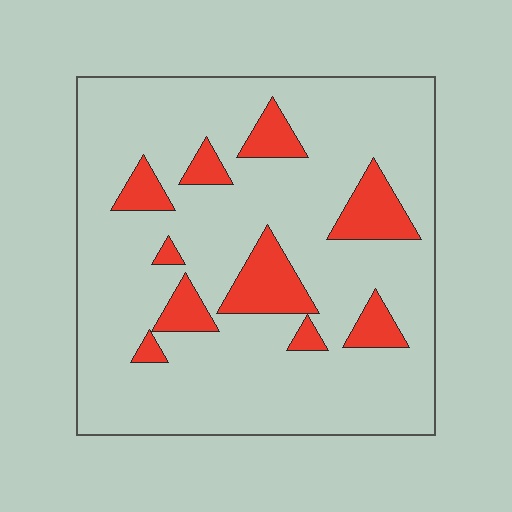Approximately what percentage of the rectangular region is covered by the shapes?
Approximately 15%.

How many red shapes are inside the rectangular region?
10.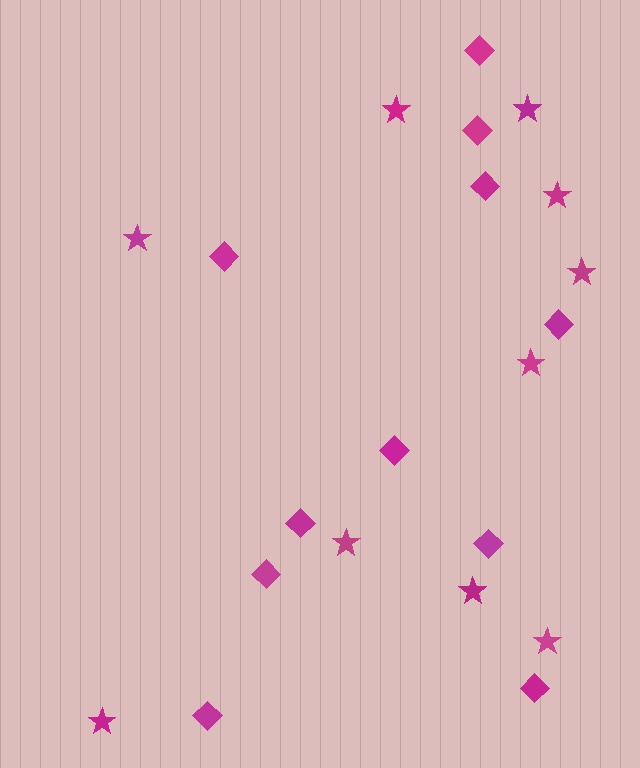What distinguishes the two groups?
There are 2 groups: one group of diamonds (11) and one group of stars (10).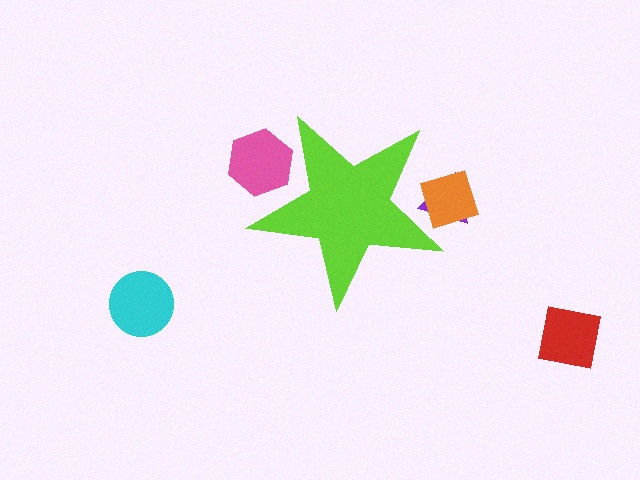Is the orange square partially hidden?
Yes, the orange square is partially hidden behind the lime star.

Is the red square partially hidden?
No, the red square is fully visible.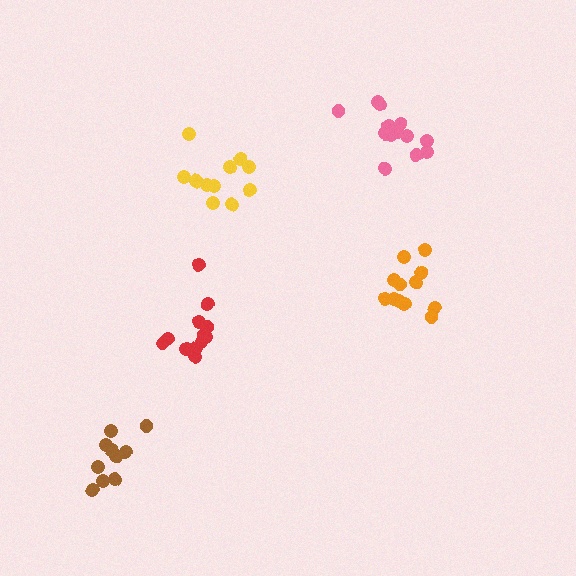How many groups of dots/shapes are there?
There are 5 groups.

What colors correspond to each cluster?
The clusters are colored: red, yellow, brown, pink, orange.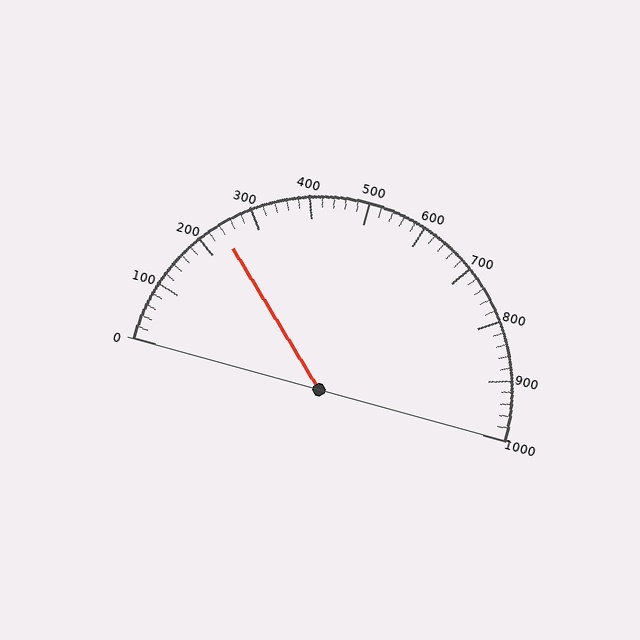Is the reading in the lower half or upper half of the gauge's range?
The reading is in the lower half of the range (0 to 1000).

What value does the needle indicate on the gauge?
The needle indicates approximately 240.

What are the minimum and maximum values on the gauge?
The gauge ranges from 0 to 1000.